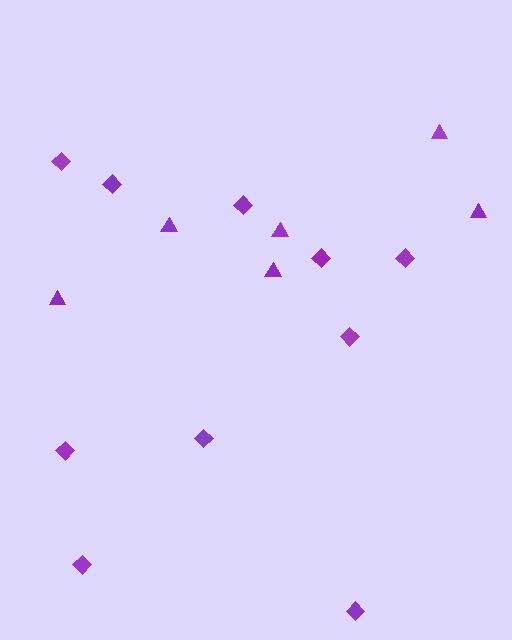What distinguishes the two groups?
There are 2 groups: one group of diamonds (10) and one group of triangles (6).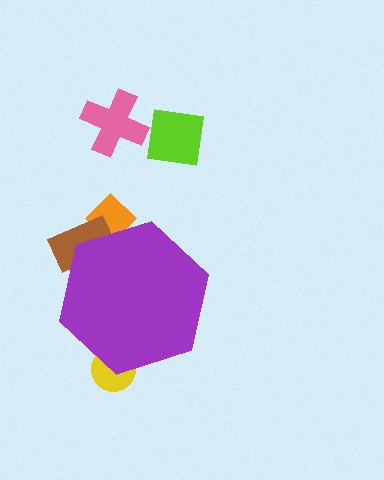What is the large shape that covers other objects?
A purple hexagon.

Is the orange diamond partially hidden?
Yes, the orange diamond is partially hidden behind the purple hexagon.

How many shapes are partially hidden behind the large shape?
3 shapes are partially hidden.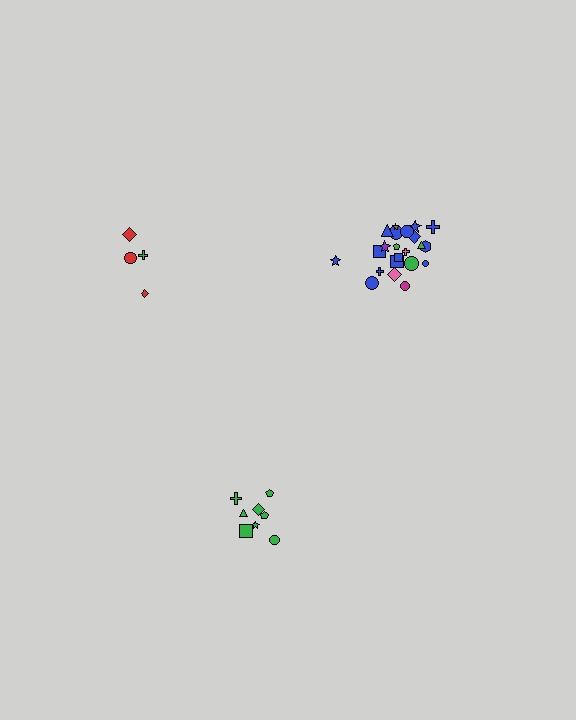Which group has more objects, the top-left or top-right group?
The top-right group.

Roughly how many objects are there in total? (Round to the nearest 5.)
Roughly 35 objects in total.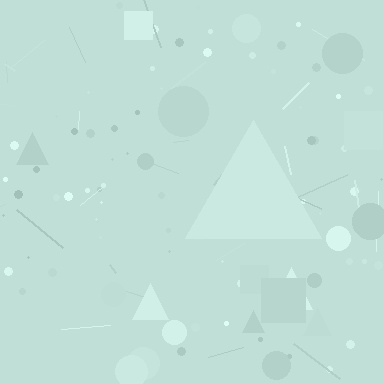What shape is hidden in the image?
A triangle is hidden in the image.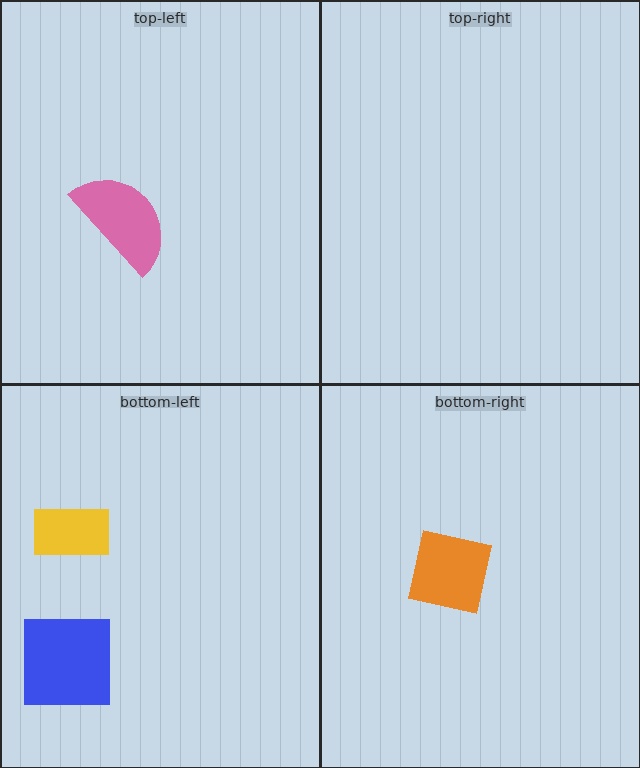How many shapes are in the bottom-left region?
2.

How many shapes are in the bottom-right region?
1.